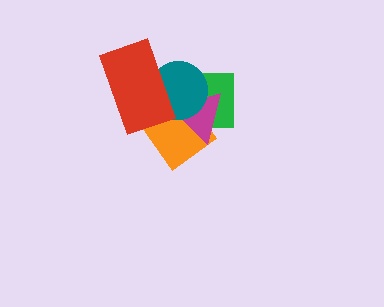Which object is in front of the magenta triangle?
The teal circle is in front of the magenta triangle.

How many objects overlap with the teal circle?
4 objects overlap with the teal circle.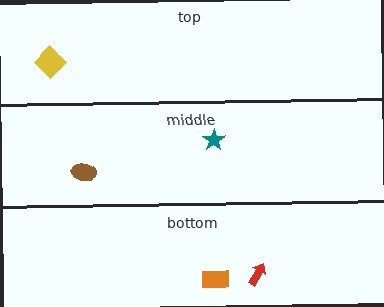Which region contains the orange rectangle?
The bottom region.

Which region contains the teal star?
The middle region.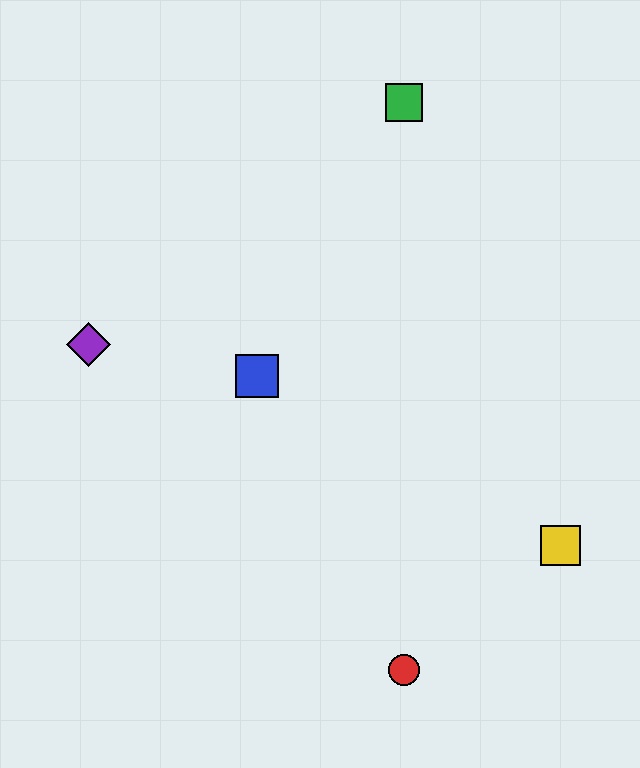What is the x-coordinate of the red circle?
The red circle is at x≈404.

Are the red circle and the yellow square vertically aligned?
No, the red circle is at x≈404 and the yellow square is at x≈560.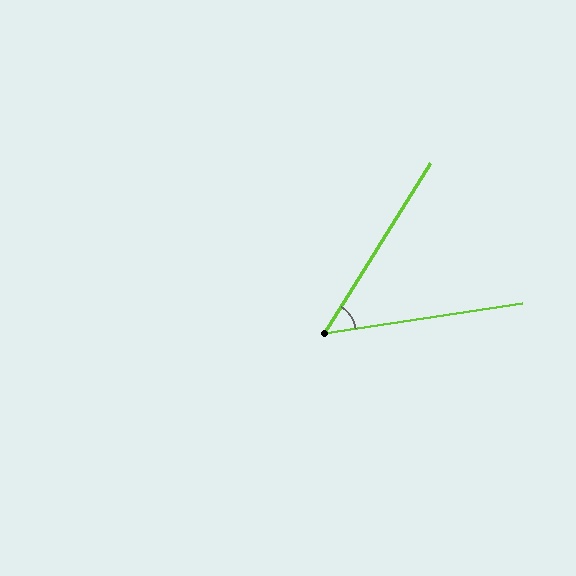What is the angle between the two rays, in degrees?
Approximately 49 degrees.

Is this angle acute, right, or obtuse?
It is acute.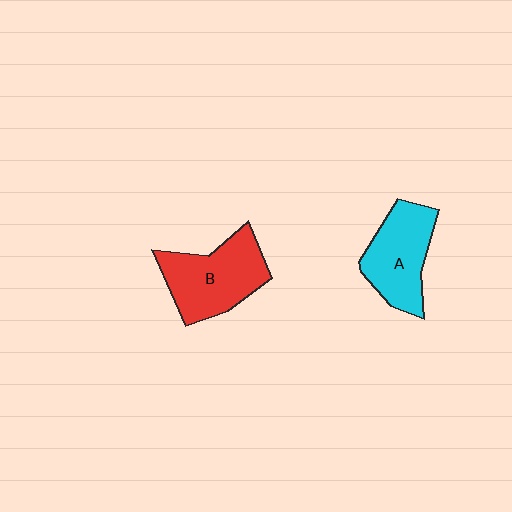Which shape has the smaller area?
Shape A (cyan).